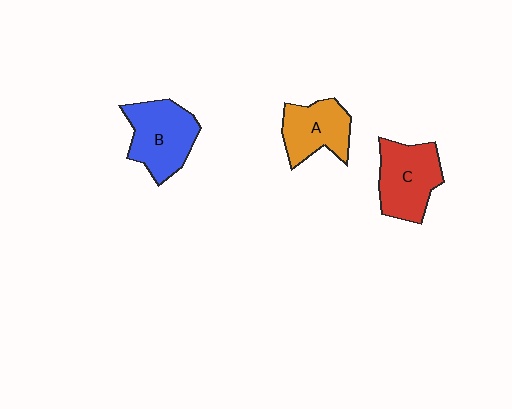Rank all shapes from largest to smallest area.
From largest to smallest: B (blue), C (red), A (orange).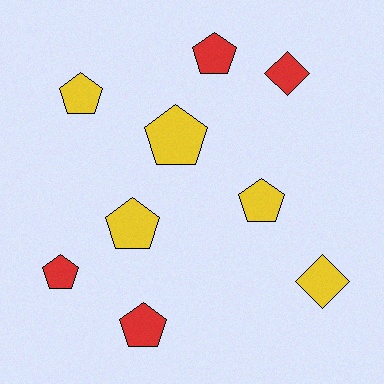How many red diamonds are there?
There is 1 red diamond.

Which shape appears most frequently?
Pentagon, with 7 objects.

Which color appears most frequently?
Yellow, with 5 objects.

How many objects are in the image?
There are 9 objects.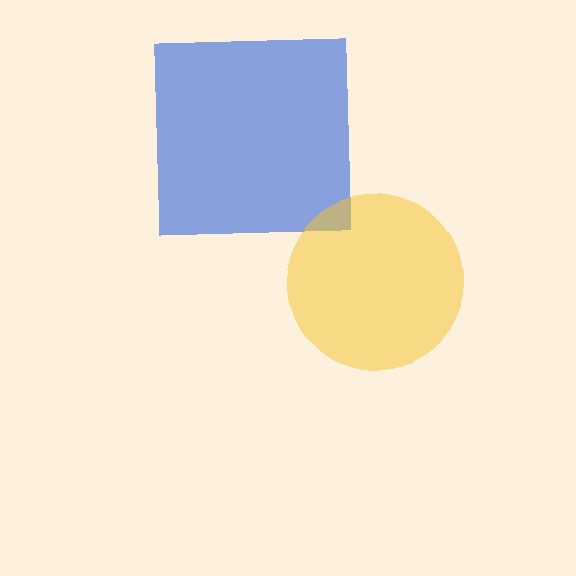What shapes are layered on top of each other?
The layered shapes are: a blue square, a yellow circle.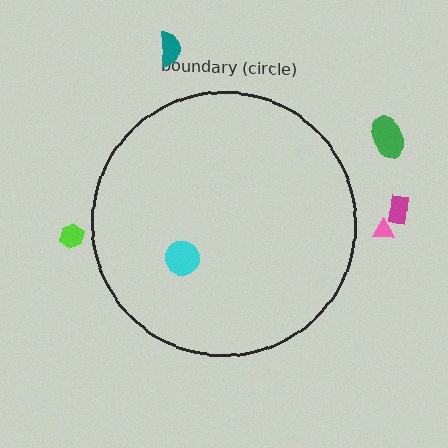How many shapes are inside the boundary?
1 inside, 5 outside.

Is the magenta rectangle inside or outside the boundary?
Outside.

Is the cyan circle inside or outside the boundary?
Inside.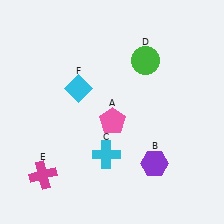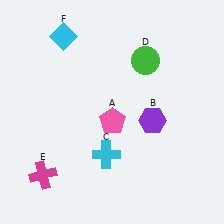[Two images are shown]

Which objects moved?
The objects that moved are: the purple hexagon (B), the cyan diamond (F).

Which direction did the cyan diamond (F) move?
The cyan diamond (F) moved up.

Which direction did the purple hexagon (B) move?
The purple hexagon (B) moved up.